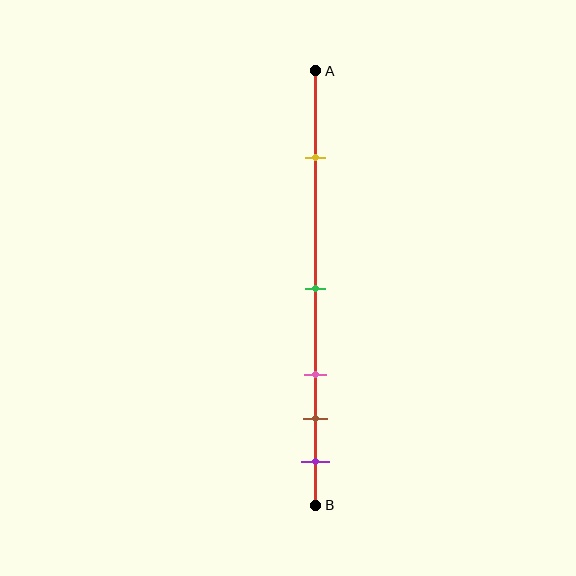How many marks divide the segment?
There are 5 marks dividing the segment.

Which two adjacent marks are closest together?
The brown and purple marks are the closest adjacent pair.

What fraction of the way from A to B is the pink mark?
The pink mark is approximately 70% (0.7) of the way from A to B.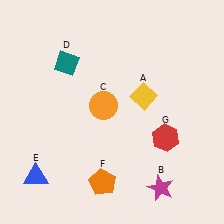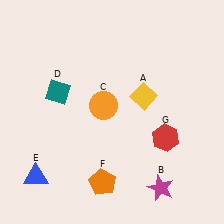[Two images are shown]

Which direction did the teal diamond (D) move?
The teal diamond (D) moved down.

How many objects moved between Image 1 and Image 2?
1 object moved between the two images.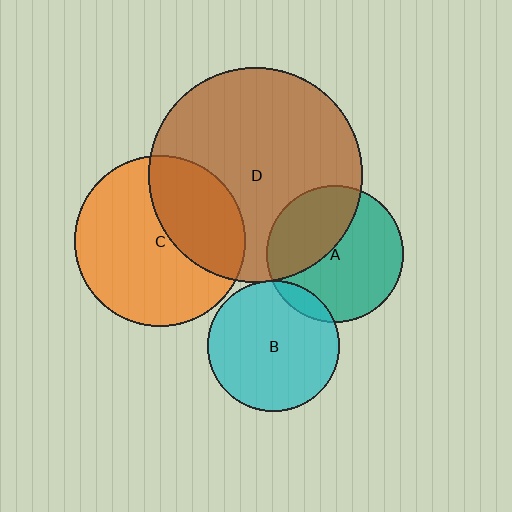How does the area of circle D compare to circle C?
Approximately 1.6 times.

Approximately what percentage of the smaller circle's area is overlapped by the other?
Approximately 40%.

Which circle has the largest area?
Circle D (brown).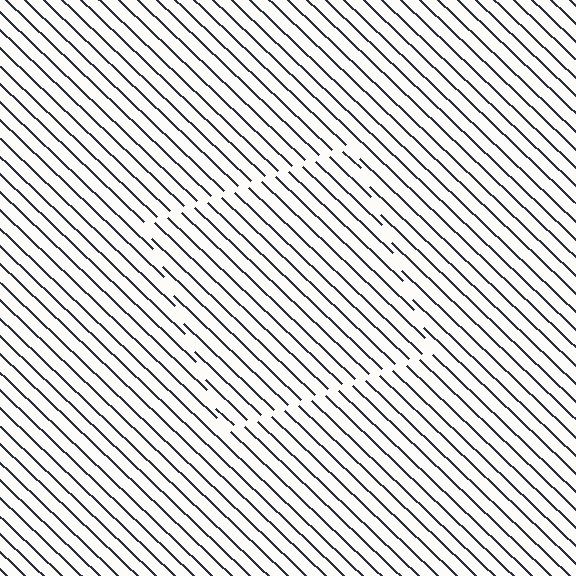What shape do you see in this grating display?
An illusory square. The interior of the shape contains the same grating, shifted by half a period — the contour is defined by the phase discontinuity where line-ends from the inner and outer gratings abut.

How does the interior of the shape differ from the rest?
The interior of the shape contains the same grating, shifted by half a period — the contour is defined by the phase discontinuity where line-ends from the inner and outer gratings abut.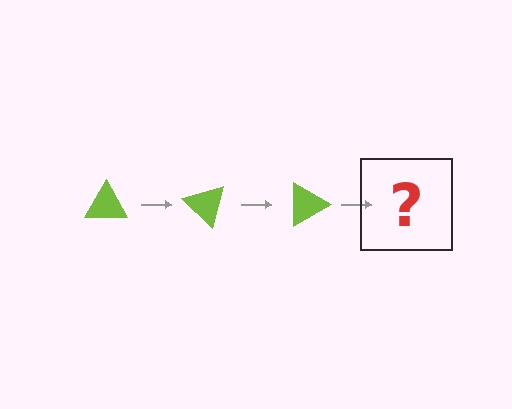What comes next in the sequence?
The next element should be a lime triangle rotated 135 degrees.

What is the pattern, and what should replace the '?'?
The pattern is that the triangle rotates 45 degrees each step. The '?' should be a lime triangle rotated 135 degrees.